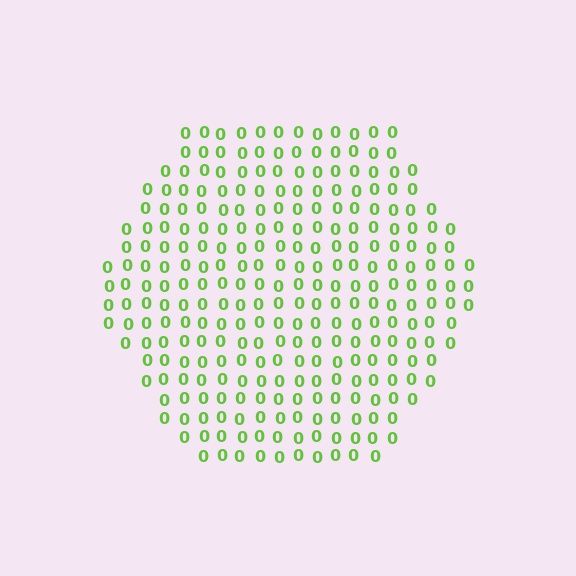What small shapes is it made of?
It is made of small digit 0's.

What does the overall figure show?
The overall figure shows a hexagon.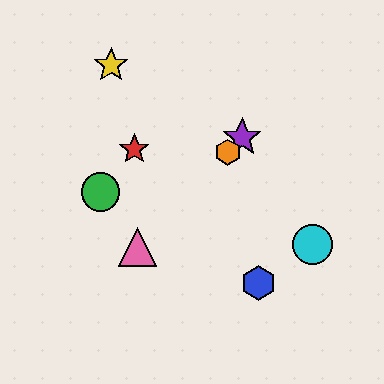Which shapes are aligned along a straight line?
The purple star, the orange hexagon, the pink triangle are aligned along a straight line.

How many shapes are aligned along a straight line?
3 shapes (the purple star, the orange hexagon, the pink triangle) are aligned along a straight line.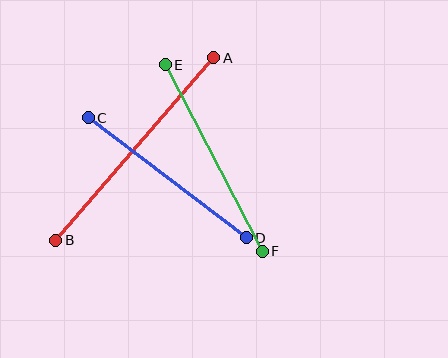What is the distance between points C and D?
The distance is approximately 198 pixels.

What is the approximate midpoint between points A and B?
The midpoint is at approximately (135, 149) pixels.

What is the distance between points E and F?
The distance is approximately 210 pixels.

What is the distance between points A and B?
The distance is approximately 241 pixels.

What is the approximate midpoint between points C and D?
The midpoint is at approximately (167, 178) pixels.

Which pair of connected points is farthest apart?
Points A and B are farthest apart.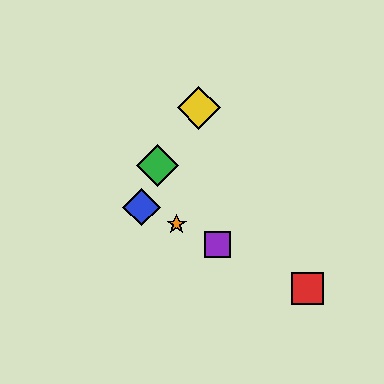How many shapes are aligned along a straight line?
4 shapes (the red square, the blue diamond, the purple square, the orange star) are aligned along a straight line.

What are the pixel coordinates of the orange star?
The orange star is at (177, 224).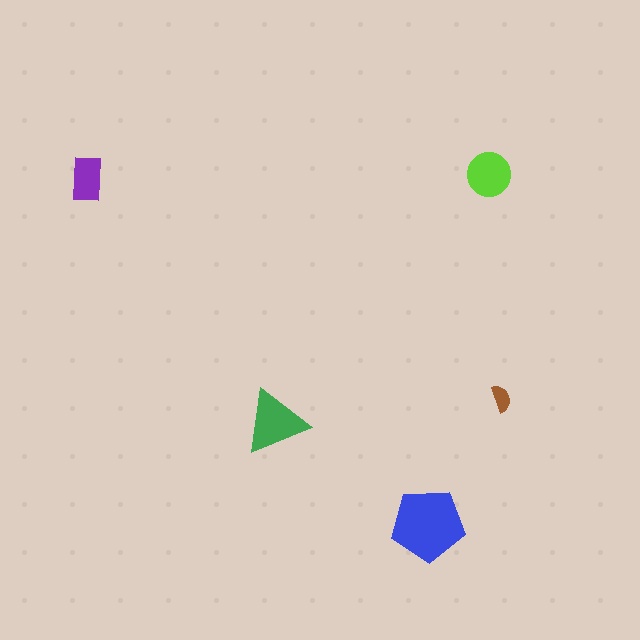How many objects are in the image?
There are 5 objects in the image.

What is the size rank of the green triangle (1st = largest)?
2nd.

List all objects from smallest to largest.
The brown semicircle, the purple rectangle, the lime circle, the green triangle, the blue pentagon.